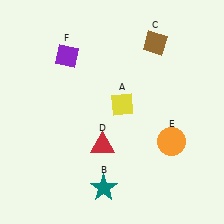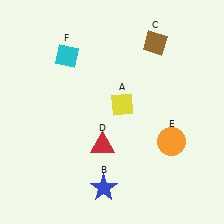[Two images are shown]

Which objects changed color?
B changed from teal to blue. F changed from purple to cyan.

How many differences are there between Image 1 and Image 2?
There are 2 differences between the two images.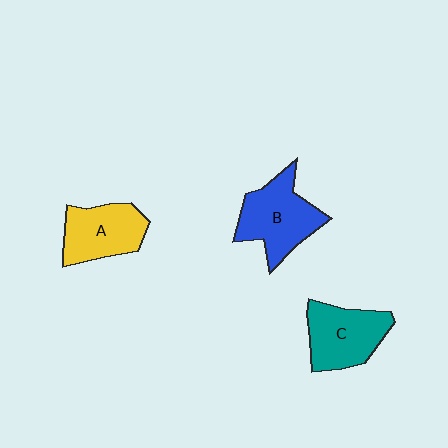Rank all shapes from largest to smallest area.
From largest to smallest: B (blue), C (teal), A (yellow).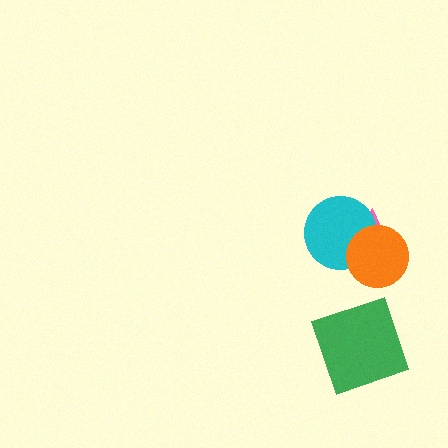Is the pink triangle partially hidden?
Yes, it is partially covered by another shape.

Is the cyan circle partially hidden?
Yes, it is partially covered by another shape.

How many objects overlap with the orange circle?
2 objects overlap with the orange circle.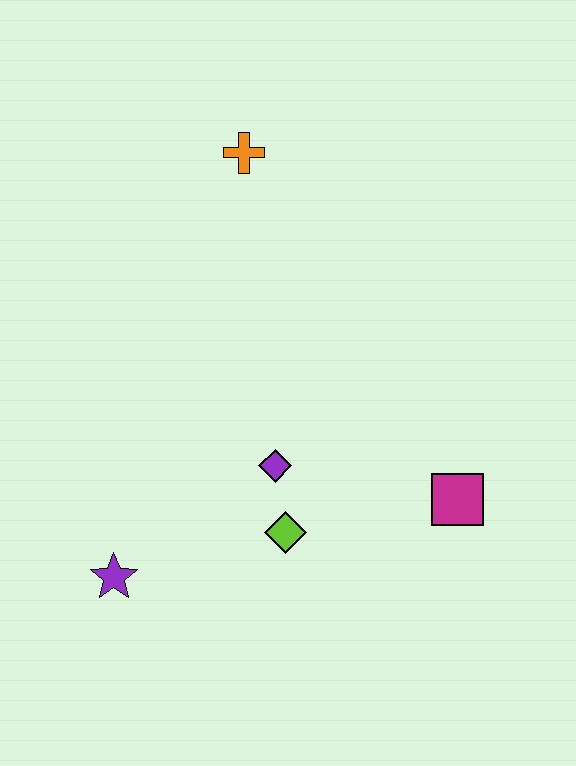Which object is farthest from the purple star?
The orange cross is farthest from the purple star.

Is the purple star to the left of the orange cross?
Yes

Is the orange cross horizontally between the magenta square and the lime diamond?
No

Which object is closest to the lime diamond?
The purple diamond is closest to the lime diamond.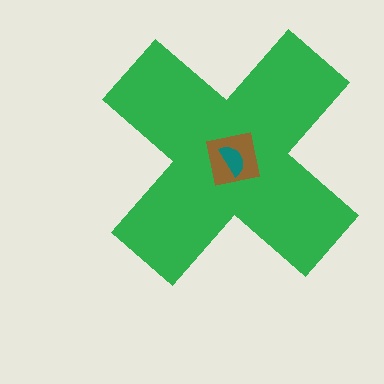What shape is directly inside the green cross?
The brown square.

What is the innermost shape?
The teal semicircle.